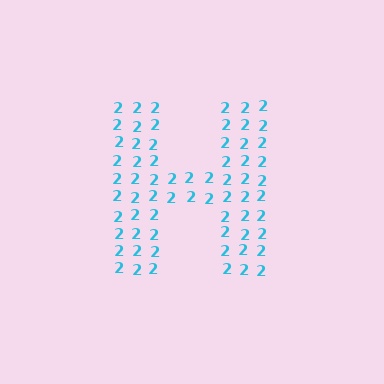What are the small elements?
The small elements are digit 2's.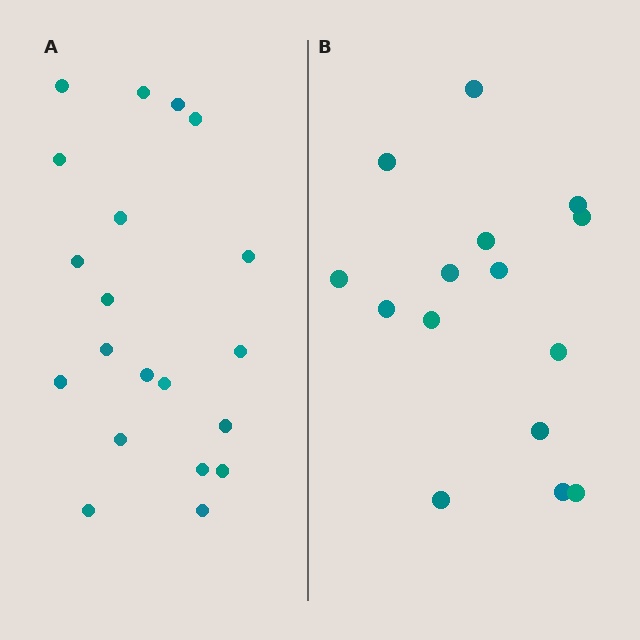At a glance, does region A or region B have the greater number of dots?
Region A (the left region) has more dots.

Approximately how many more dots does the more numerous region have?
Region A has about 5 more dots than region B.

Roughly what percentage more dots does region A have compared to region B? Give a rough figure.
About 35% more.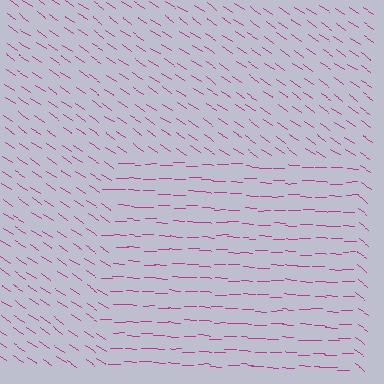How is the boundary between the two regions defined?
The boundary is defined purely by a change in line orientation (approximately 33 degrees difference). All lines are the same color and thickness.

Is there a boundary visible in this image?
Yes, there is a texture boundary formed by a change in line orientation.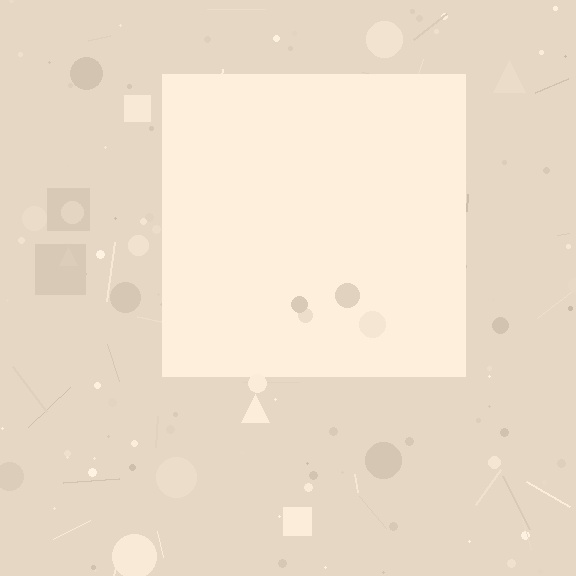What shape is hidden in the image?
A square is hidden in the image.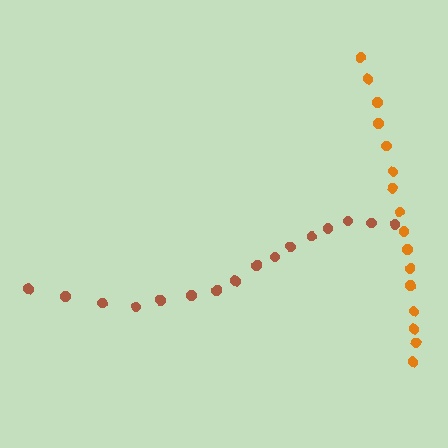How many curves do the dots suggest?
There are 2 distinct paths.